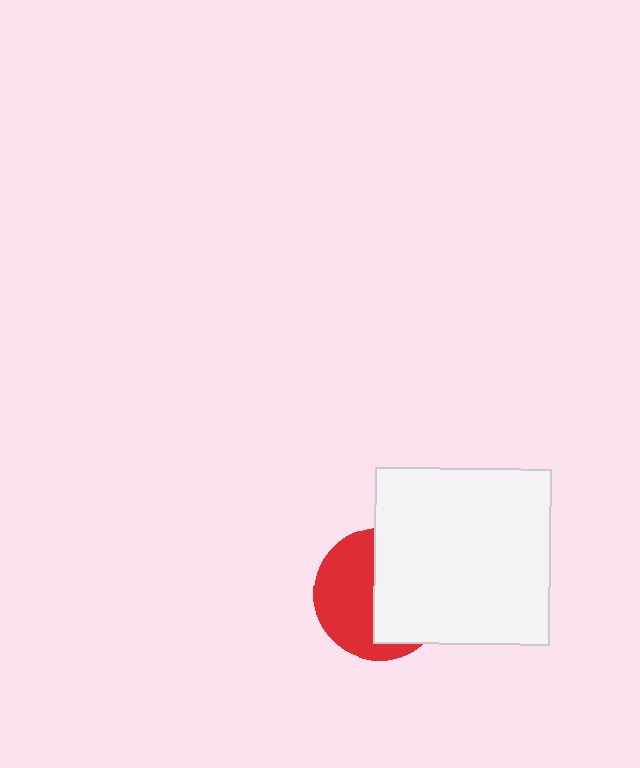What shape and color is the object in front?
The object in front is a white square.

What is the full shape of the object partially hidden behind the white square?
The partially hidden object is a red circle.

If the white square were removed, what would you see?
You would see the complete red circle.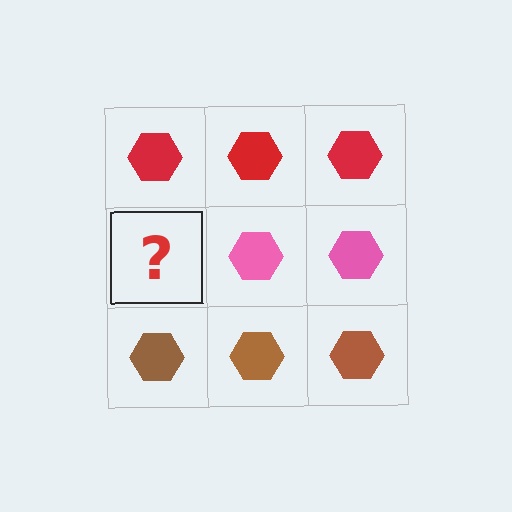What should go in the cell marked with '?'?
The missing cell should contain a pink hexagon.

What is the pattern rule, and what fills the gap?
The rule is that each row has a consistent color. The gap should be filled with a pink hexagon.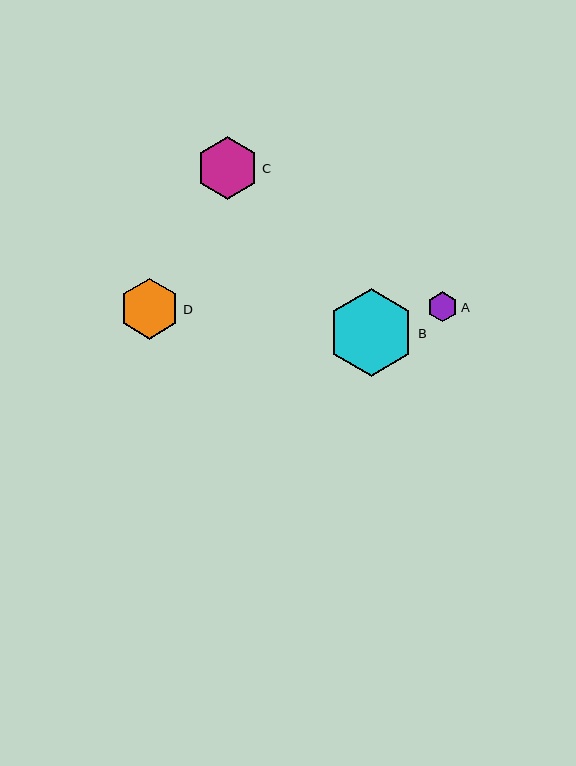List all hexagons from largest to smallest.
From largest to smallest: B, C, D, A.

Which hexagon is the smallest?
Hexagon A is the smallest with a size of approximately 30 pixels.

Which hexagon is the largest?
Hexagon B is the largest with a size of approximately 88 pixels.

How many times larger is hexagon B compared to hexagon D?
Hexagon B is approximately 1.5 times the size of hexagon D.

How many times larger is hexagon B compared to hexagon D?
Hexagon B is approximately 1.5 times the size of hexagon D.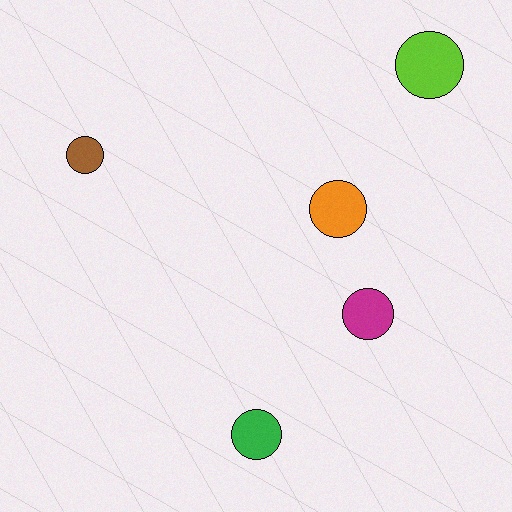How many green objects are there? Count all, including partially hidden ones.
There is 1 green object.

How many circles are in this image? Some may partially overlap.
There are 5 circles.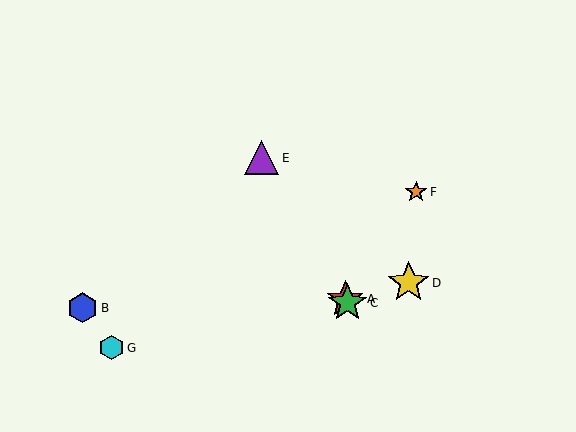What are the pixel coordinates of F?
Object F is at (416, 192).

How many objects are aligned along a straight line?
3 objects (A, C, E) are aligned along a straight line.